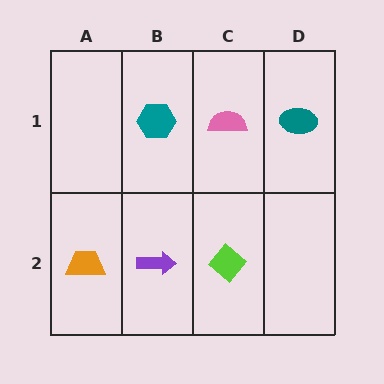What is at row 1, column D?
A teal ellipse.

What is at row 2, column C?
A lime diamond.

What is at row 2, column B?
A purple arrow.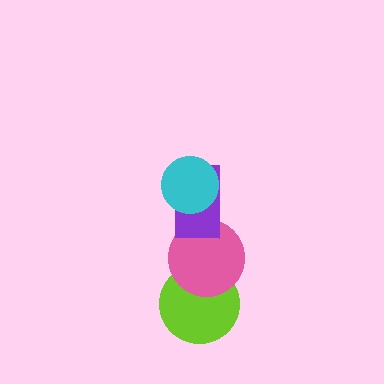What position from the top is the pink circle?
The pink circle is 3rd from the top.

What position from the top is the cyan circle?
The cyan circle is 1st from the top.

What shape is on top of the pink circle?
The purple rectangle is on top of the pink circle.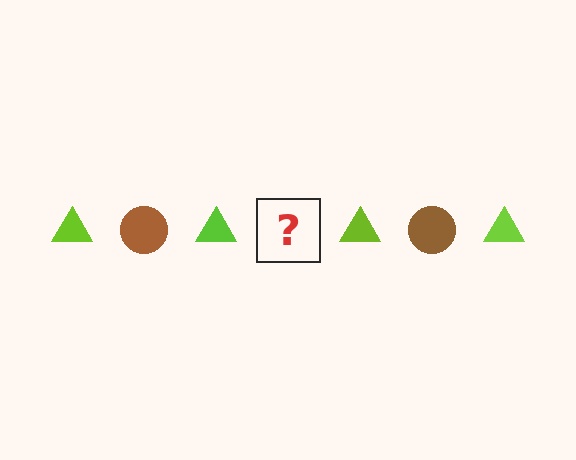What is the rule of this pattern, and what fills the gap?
The rule is that the pattern alternates between lime triangle and brown circle. The gap should be filled with a brown circle.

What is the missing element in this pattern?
The missing element is a brown circle.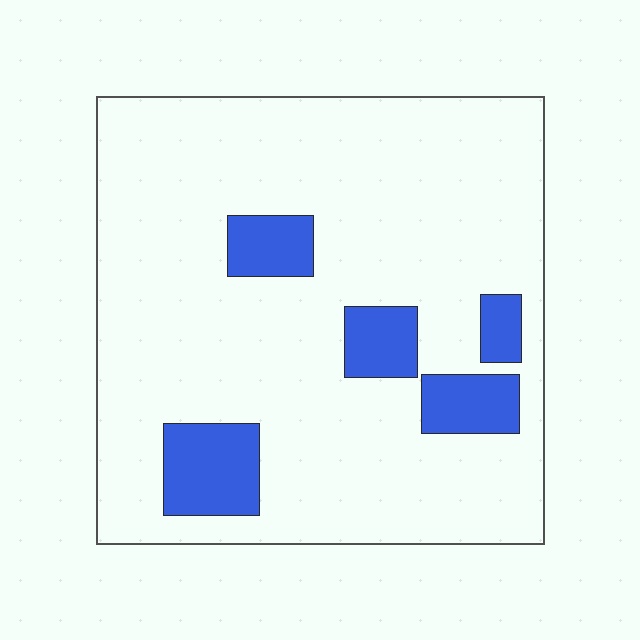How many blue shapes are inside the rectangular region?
5.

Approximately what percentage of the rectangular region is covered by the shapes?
Approximately 15%.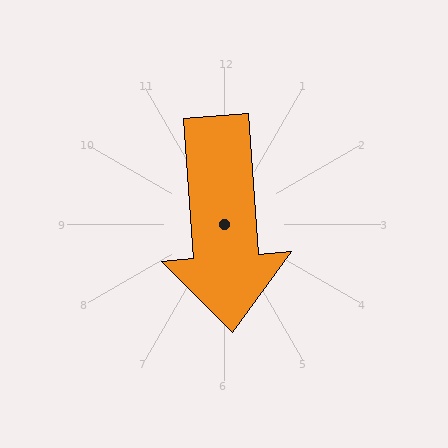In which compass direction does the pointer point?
South.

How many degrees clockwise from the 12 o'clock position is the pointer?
Approximately 176 degrees.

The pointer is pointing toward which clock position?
Roughly 6 o'clock.